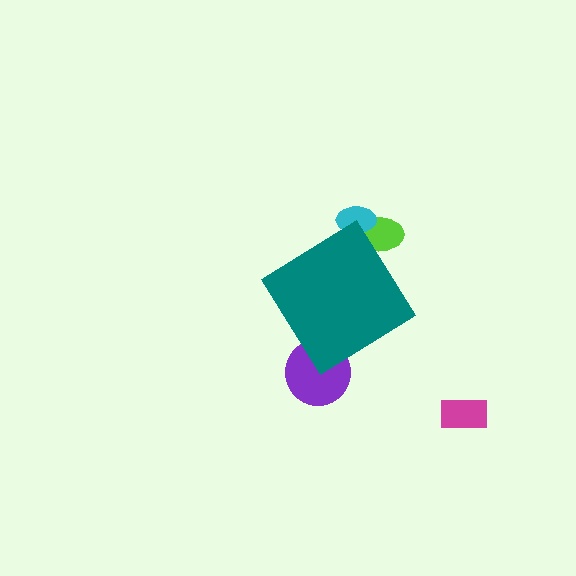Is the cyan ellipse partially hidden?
Yes, the cyan ellipse is partially hidden behind the teal diamond.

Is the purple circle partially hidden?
Yes, the purple circle is partially hidden behind the teal diamond.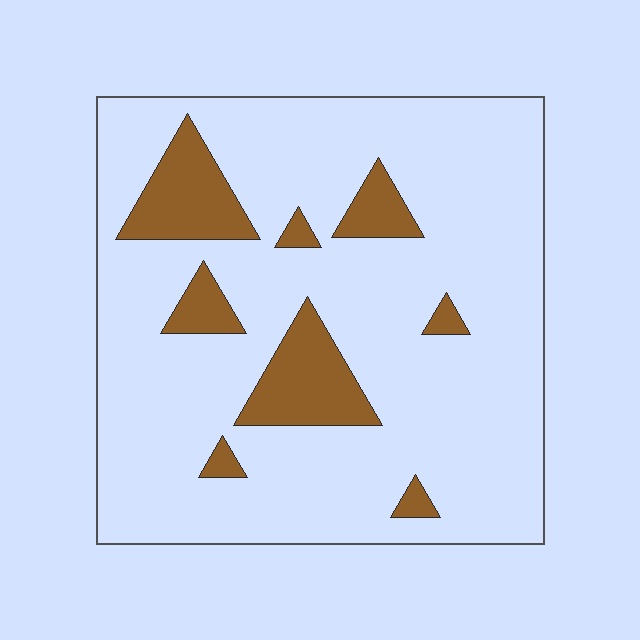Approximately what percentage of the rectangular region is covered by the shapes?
Approximately 15%.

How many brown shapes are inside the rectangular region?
8.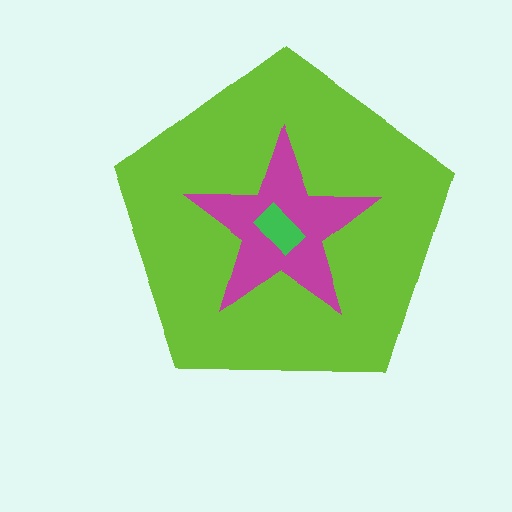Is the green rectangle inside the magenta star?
Yes.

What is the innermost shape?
The green rectangle.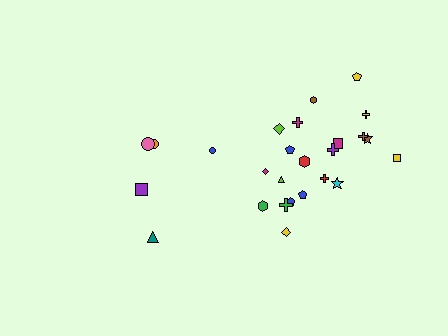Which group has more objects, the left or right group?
The right group.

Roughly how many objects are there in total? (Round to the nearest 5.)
Roughly 25 objects in total.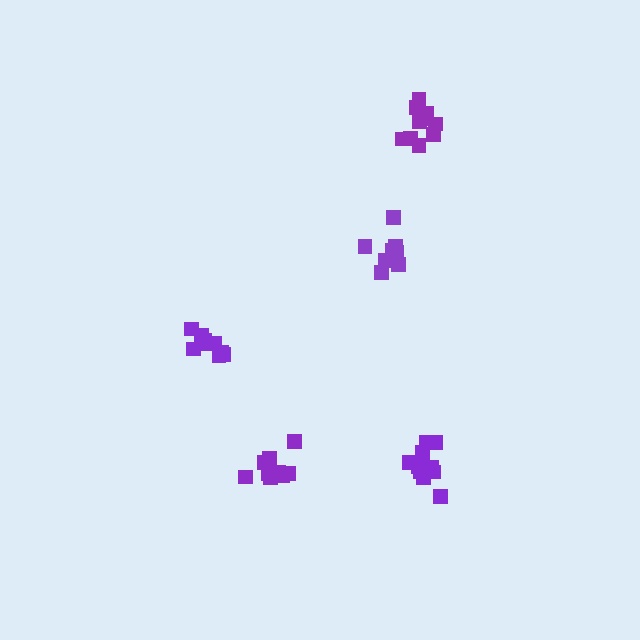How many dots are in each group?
Group 1: 9 dots, Group 2: 12 dots, Group 3: 10 dots, Group 4: 9 dots, Group 5: 8 dots (48 total).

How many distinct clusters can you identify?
There are 5 distinct clusters.